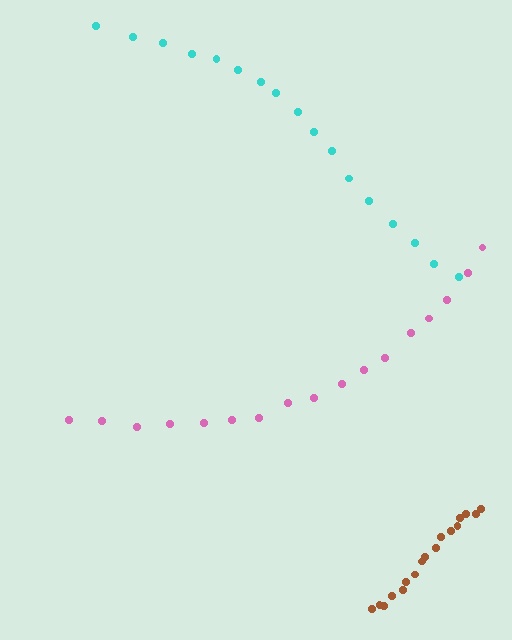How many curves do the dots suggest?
There are 3 distinct paths.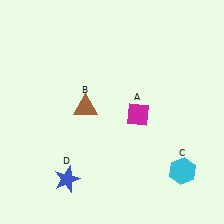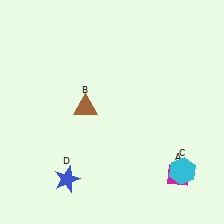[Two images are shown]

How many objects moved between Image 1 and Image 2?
1 object moved between the two images.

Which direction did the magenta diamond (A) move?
The magenta diamond (A) moved down.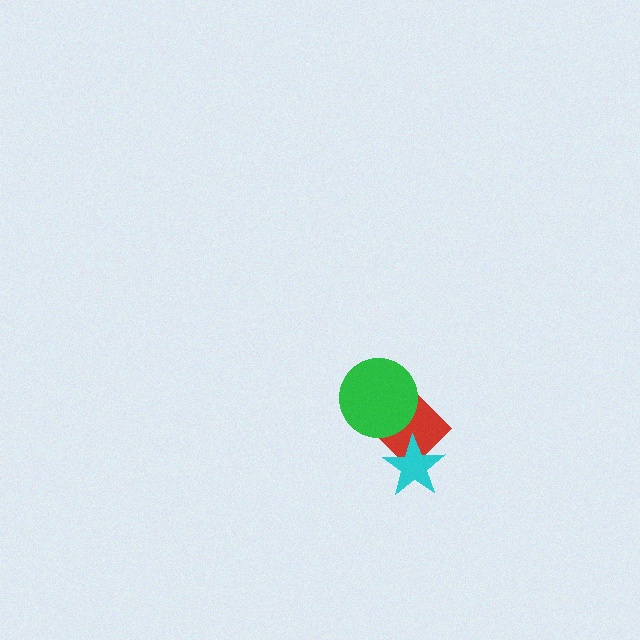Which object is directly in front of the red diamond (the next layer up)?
The cyan star is directly in front of the red diamond.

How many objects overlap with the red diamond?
2 objects overlap with the red diamond.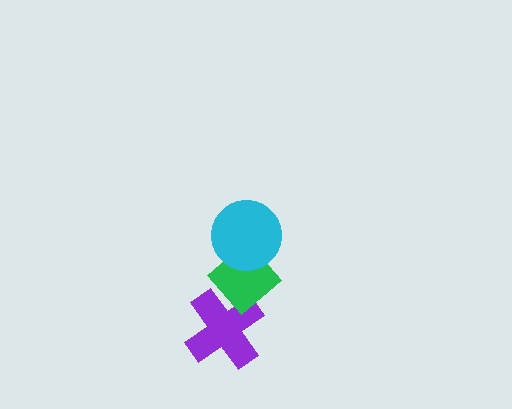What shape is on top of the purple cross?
The green diamond is on top of the purple cross.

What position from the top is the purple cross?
The purple cross is 3rd from the top.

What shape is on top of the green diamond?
The cyan circle is on top of the green diamond.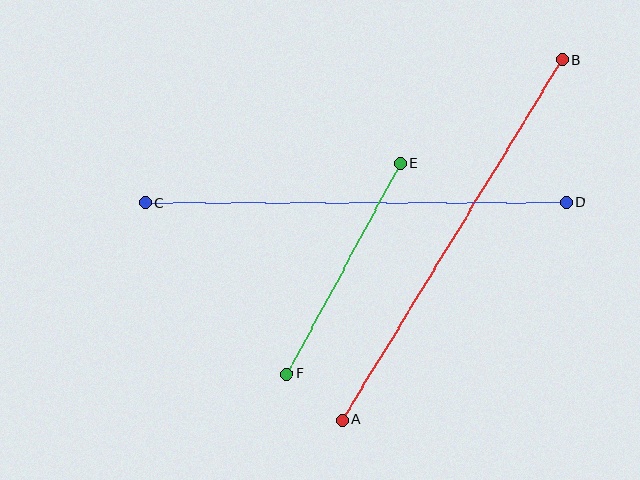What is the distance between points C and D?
The distance is approximately 421 pixels.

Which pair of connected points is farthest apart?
Points A and B are farthest apart.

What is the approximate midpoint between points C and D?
The midpoint is at approximately (356, 202) pixels.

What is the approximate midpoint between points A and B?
The midpoint is at approximately (452, 240) pixels.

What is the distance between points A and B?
The distance is approximately 422 pixels.